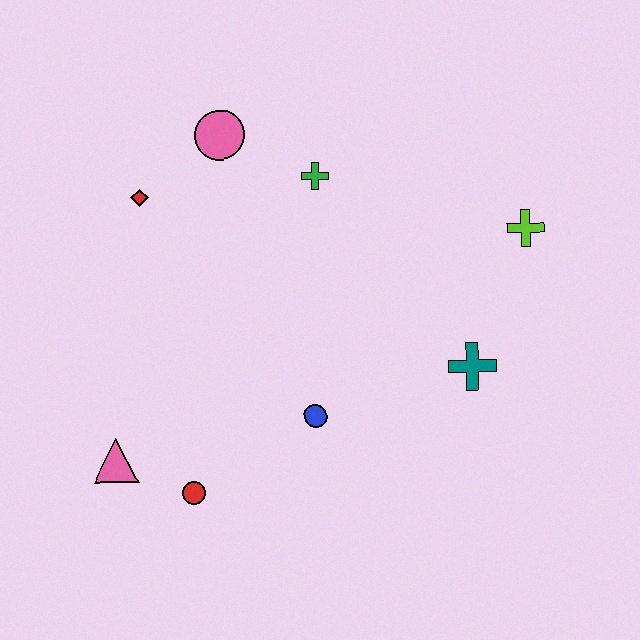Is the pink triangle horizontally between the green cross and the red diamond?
No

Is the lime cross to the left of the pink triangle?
No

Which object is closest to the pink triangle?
The red circle is closest to the pink triangle.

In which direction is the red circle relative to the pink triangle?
The red circle is to the right of the pink triangle.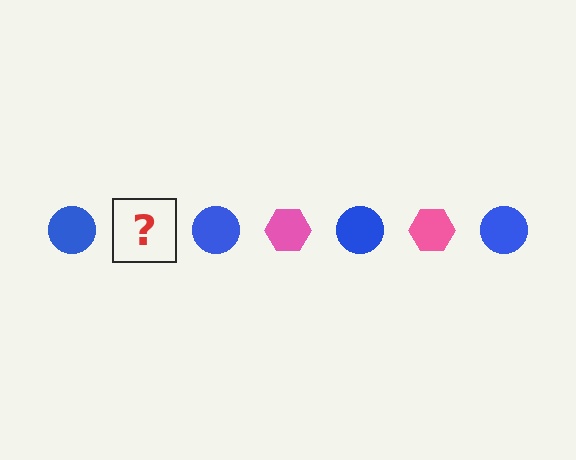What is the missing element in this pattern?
The missing element is a pink hexagon.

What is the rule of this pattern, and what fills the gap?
The rule is that the pattern alternates between blue circle and pink hexagon. The gap should be filled with a pink hexagon.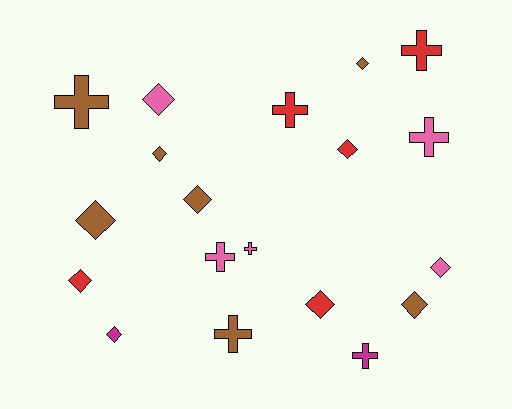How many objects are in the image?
There are 19 objects.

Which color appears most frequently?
Brown, with 7 objects.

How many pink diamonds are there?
There are 2 pink diamonds.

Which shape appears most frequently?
Diamond, with 11 objects.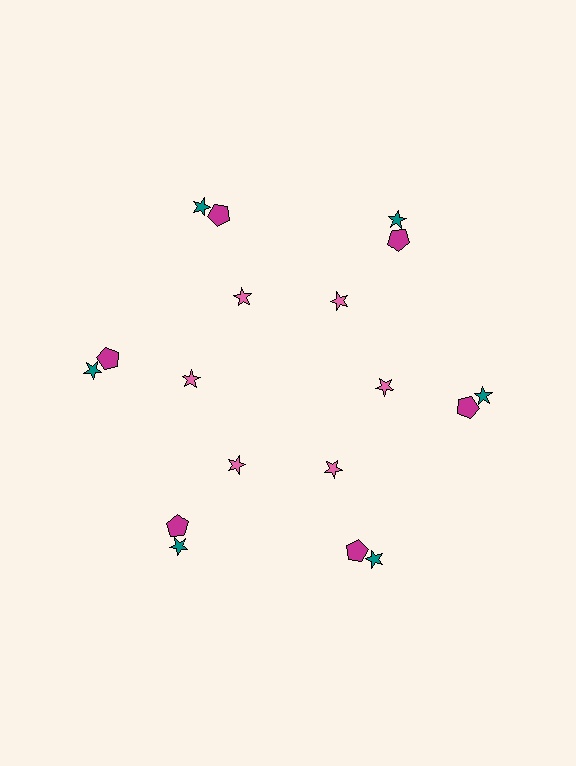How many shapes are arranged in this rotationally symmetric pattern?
There are 18 shapes, arranged in 6 groups of 3.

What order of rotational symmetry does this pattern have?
This pattern has 6-fold rotational symmetry.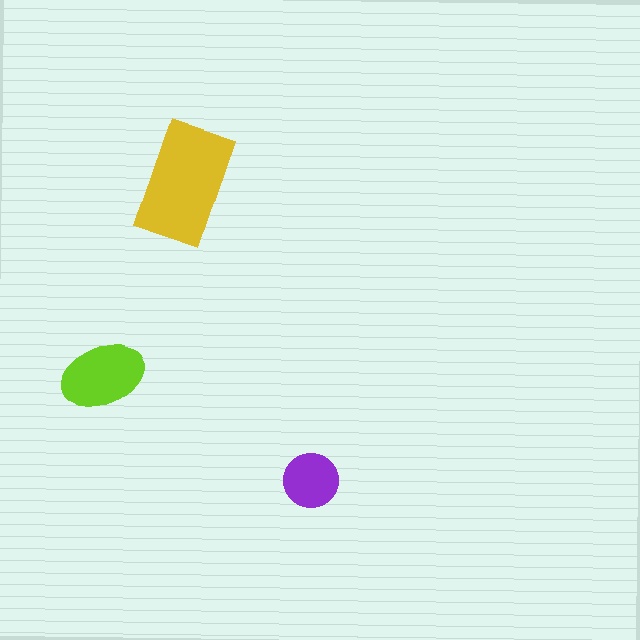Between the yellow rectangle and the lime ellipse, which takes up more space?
The yellow rectangle.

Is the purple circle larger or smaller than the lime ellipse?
Smaller.